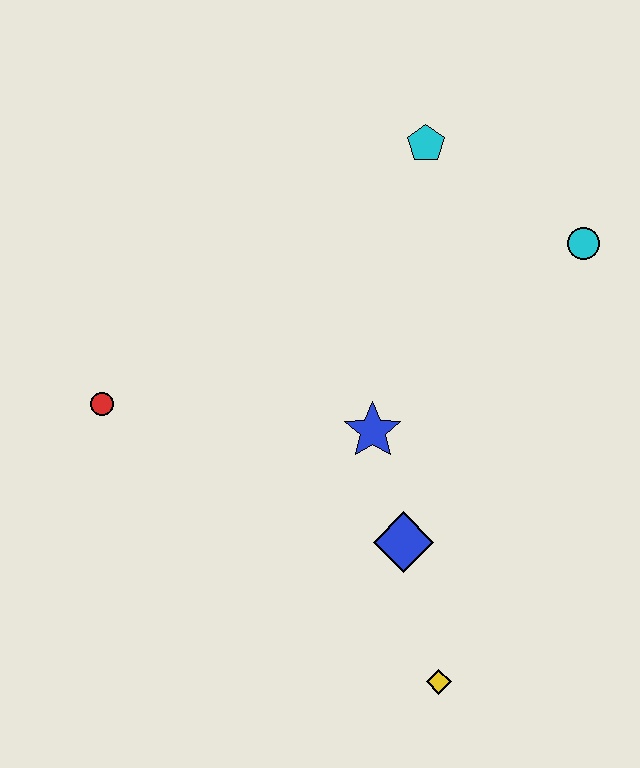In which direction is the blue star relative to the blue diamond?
The blue star is above the blue diamond.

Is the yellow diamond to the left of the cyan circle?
Yes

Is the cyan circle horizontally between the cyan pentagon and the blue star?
No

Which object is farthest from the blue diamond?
The cyan pentagon is farthest from the blue diamond.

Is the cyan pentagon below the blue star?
No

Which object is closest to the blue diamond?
The blue star is closest to the blue diamond.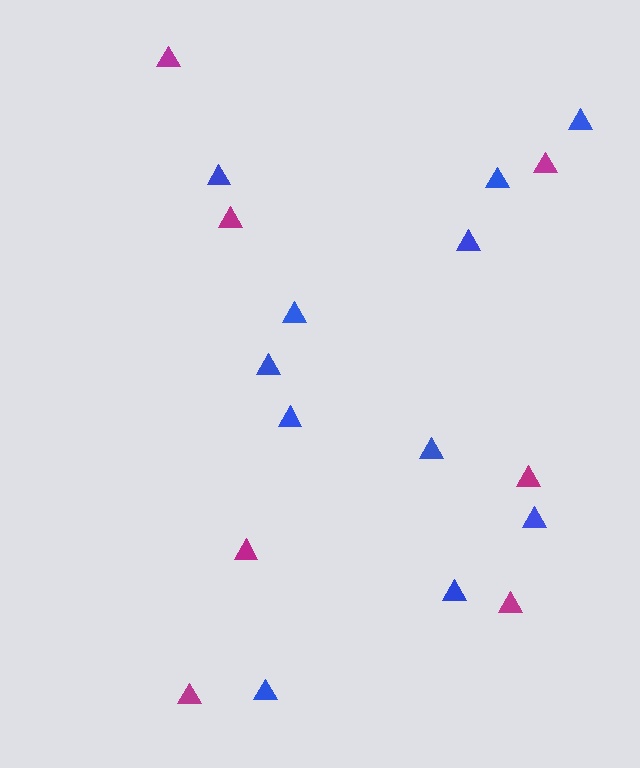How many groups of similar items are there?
There are 2 groups: one group of magenta triangles (7) and one group of blue triangles (11).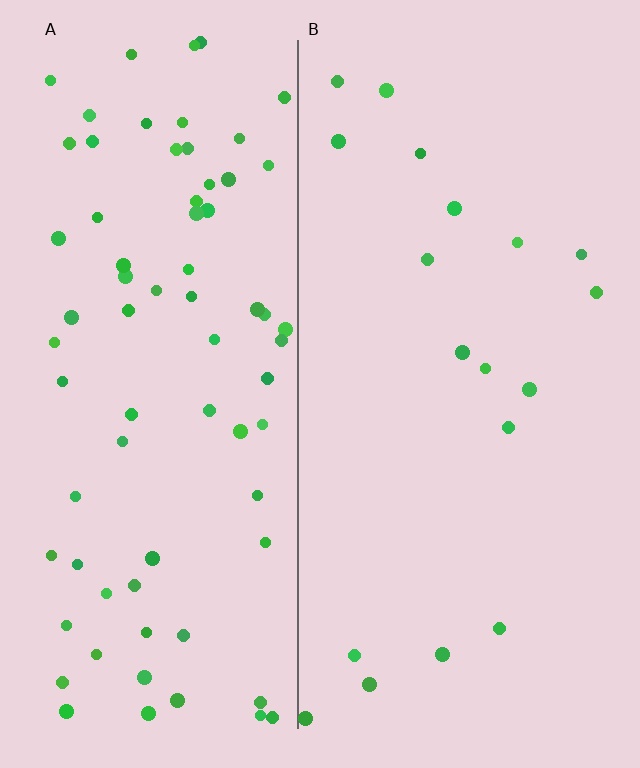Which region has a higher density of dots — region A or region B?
A (the left).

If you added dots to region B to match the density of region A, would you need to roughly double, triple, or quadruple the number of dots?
Approximately quadruple.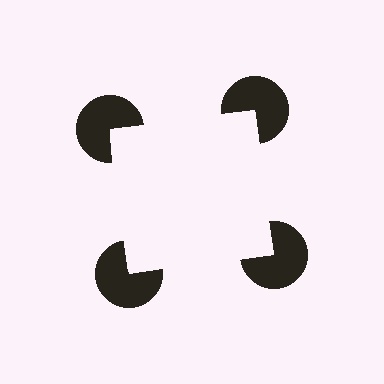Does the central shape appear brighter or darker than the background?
It typically appears slightly brighter than the background, even though no actual brightness change is drawn.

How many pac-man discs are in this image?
There are 4 — one at each vertex of the illusory square.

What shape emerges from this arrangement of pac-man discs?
An illusory square — its edges are inferred from the aligned wedge cuts in the pac-man discs, not physically drawn.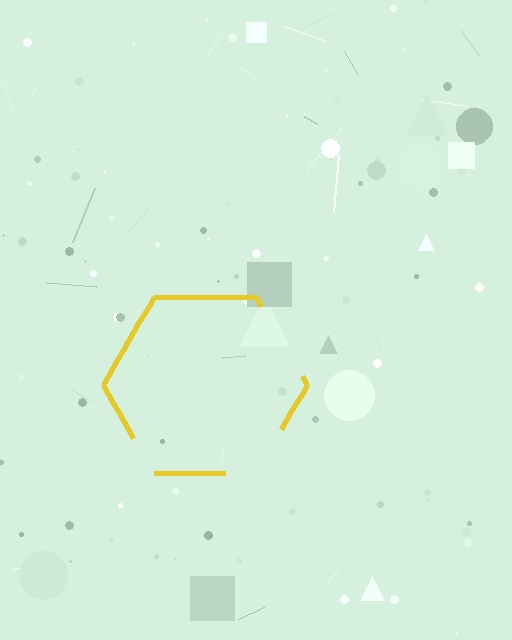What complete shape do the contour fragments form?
The contour fragments form a hexagon.